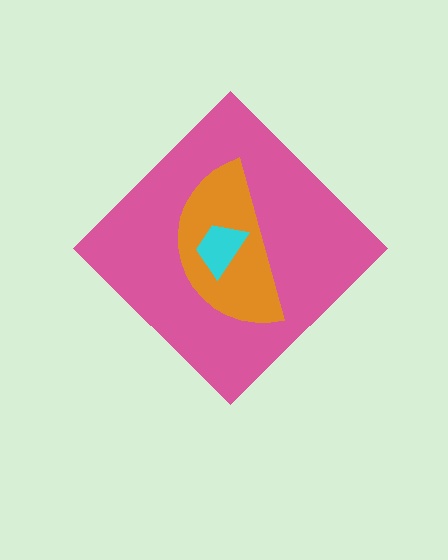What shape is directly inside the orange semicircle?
The cyan trapezoid.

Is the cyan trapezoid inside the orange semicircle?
Yes.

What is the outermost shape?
The pink diamond.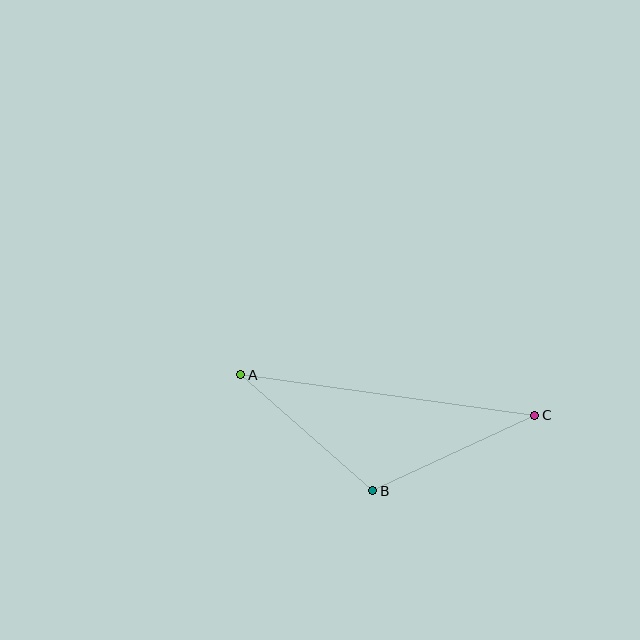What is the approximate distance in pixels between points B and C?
The distance between B and C is approximately 179 pixels.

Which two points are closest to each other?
Points A and B are closest to each other.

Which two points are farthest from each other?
Points A and C are farthest from each other.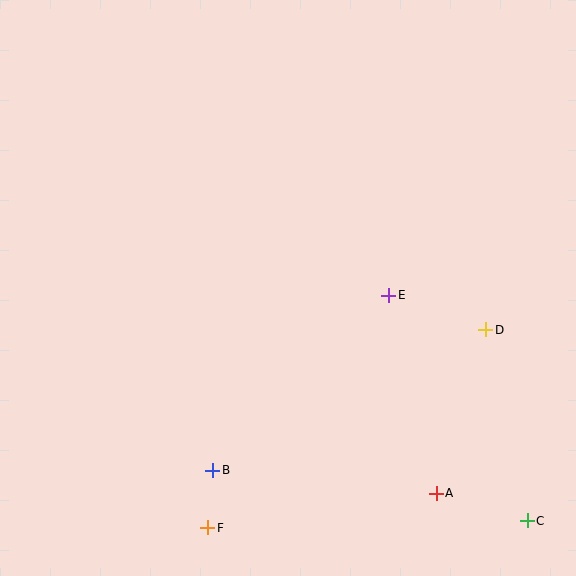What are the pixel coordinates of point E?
Point E is at (389, 295).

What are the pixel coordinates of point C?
Point C is at (527, 521).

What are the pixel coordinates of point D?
Point D is at (486, 330).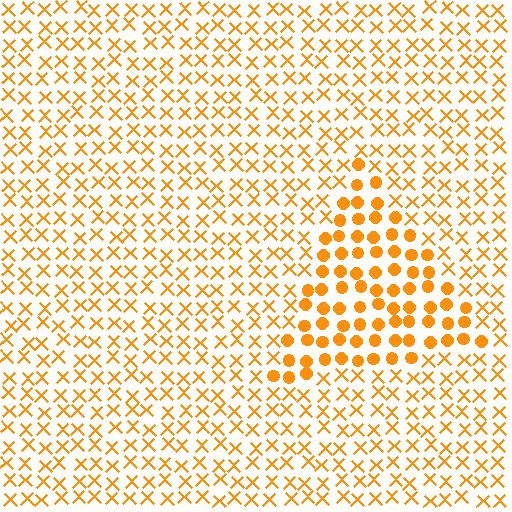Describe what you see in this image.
The image is filled with small orange elements arranged in a uniform grid. A triangle-shaped region contains circles, while the surrounding area contains X marks. The boundary is defined purely by the change in element shape.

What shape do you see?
I see a triangle.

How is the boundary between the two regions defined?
The boundary is defined by a change in element shape: circles inside vs. X marks outside. All elements share the same color and spacing.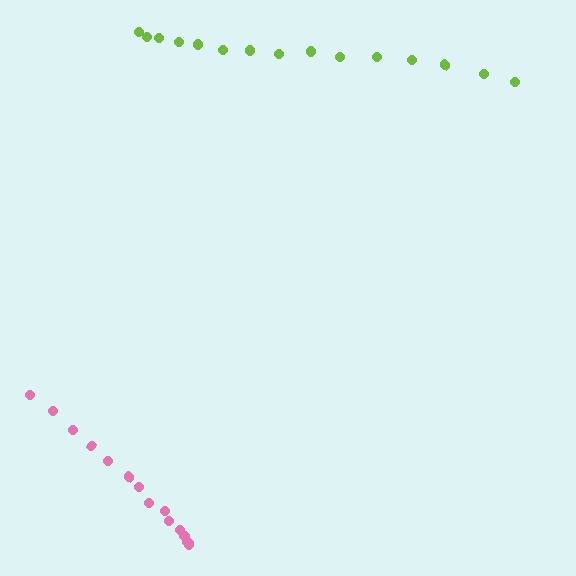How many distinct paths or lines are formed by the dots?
There are 2 distinct paths.